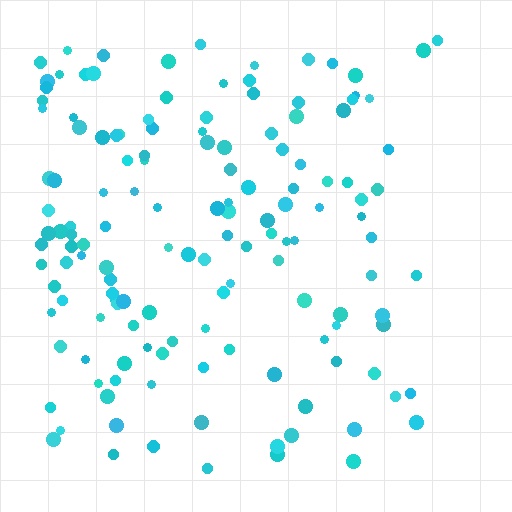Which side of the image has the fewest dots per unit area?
The right.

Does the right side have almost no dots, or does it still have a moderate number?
Still a moderate number, just noticeably fewer than the left.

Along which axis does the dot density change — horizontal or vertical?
Horizontal.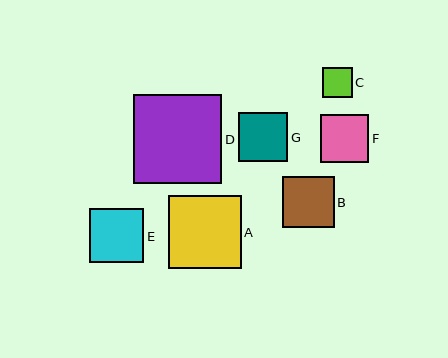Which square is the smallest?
Square C is the smallest with a size of approximately 30 pixels.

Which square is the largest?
Square D is the largest with a size of approximately 89 pixels.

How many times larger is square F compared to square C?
Square F is approximately 1.6 times the size of square C.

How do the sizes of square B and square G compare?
Square B and square G are approximately the same size.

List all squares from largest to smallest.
From largest to smallest: D, A, E, B, G, F, C.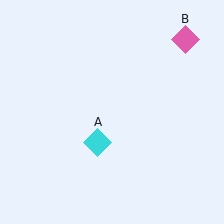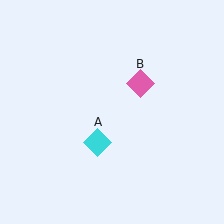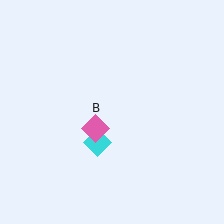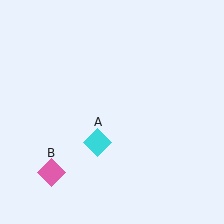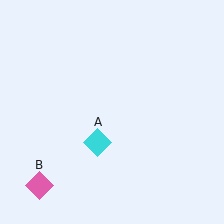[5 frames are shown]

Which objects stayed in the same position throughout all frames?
Cyan diamond (object A) remained stationary.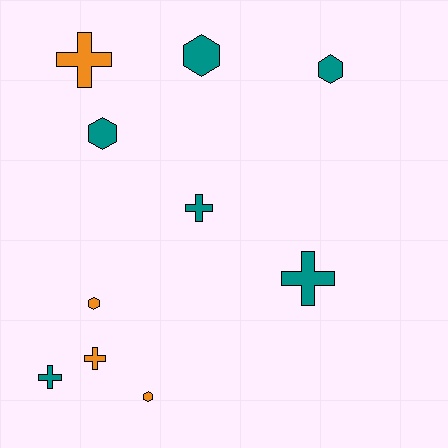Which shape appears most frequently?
Cross, with 5 objects.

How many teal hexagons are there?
There are 3 teal hexagons.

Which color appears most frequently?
Teal, with 6 objects.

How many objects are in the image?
There are 10 objects.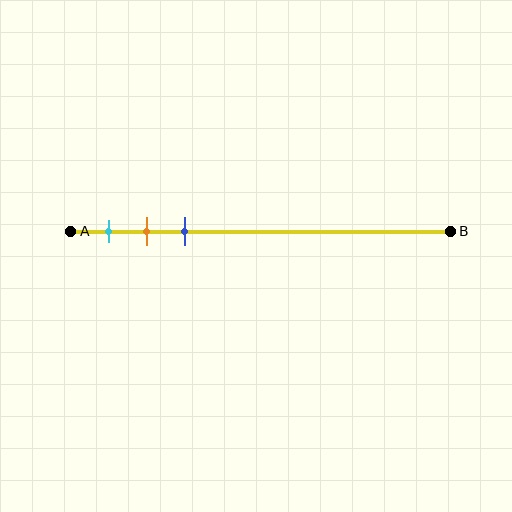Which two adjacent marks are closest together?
The orange and blue marks are the closest adjacent pair.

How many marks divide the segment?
There are 3 marks dividing the segment.